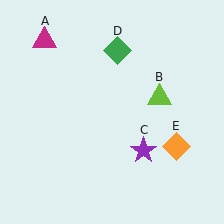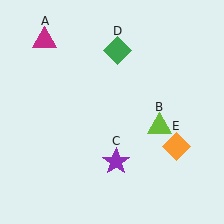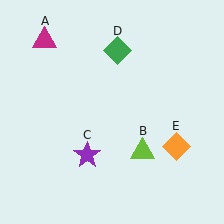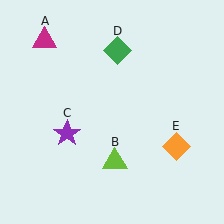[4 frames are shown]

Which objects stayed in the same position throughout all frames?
Magenta triangle (object A) and green diamond (object D) and orange diamond (object E) remained stationary.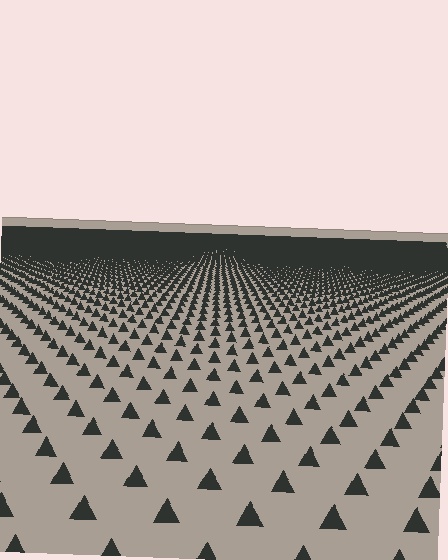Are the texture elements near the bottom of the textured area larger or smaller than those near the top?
Larger. Near the bottom, elements are closer to the viewer and appear at a bigger on-screen size.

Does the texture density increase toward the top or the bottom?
Density increases toward the top.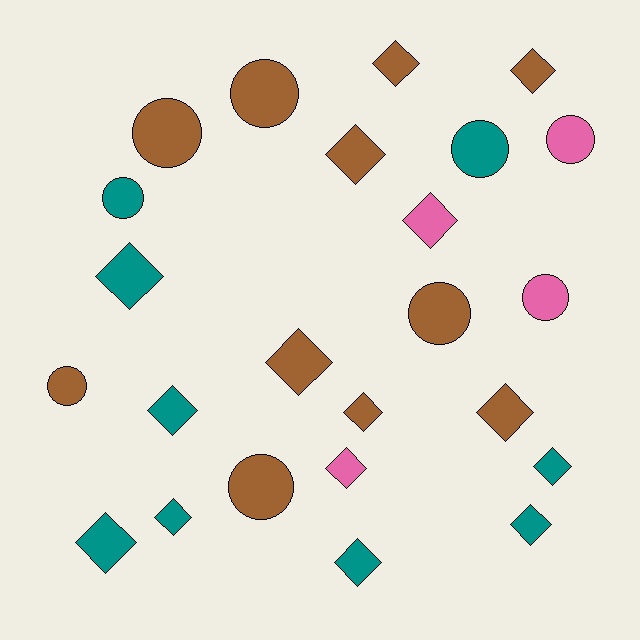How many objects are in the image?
There are 24 objects.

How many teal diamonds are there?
There are 7 teal diamonds.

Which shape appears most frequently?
Diamond, with 15 objects.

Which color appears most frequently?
Brown, with 11 objects.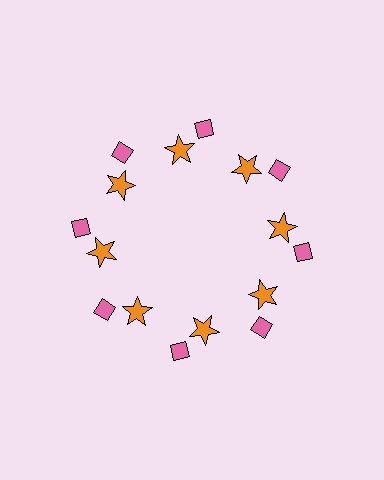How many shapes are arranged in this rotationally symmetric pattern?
There are 16 shapes, arranged in 8 groups of 2.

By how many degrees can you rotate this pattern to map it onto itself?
The pattern maps onto itself every 45 degrees of rotation.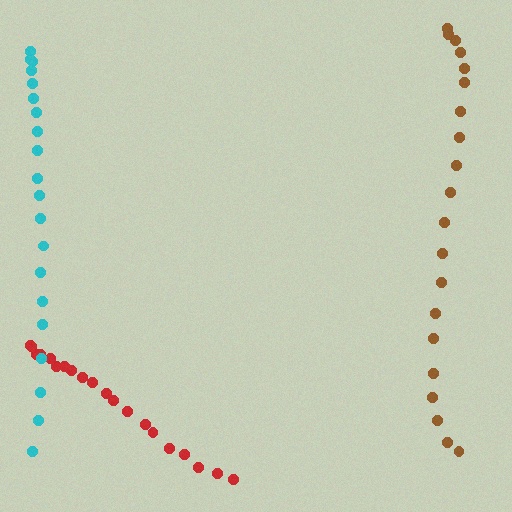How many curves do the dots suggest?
There are 3 distinct paths.